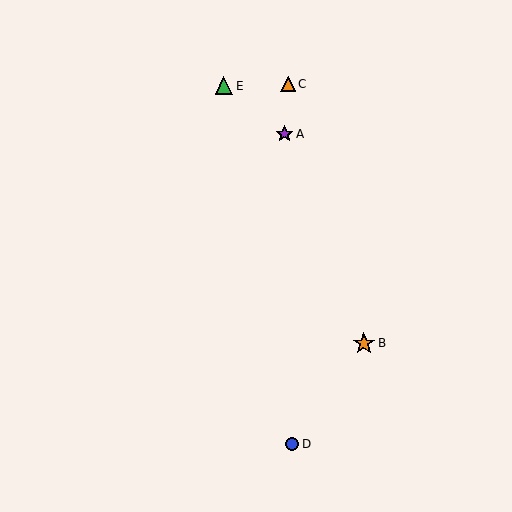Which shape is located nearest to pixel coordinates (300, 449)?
The blue circle (labeled D) at (292, 444) is nearest to that location.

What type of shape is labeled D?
Shape D is a blue circle.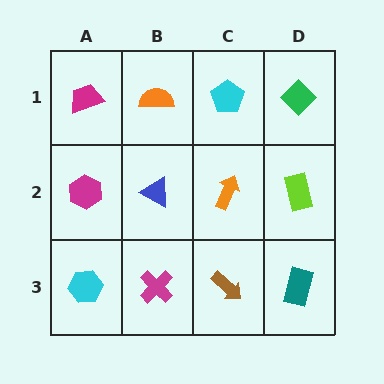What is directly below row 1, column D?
A lime rectangle.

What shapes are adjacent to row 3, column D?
A lime rectangle (row 2, column D), a brown arrow (row 3, column C).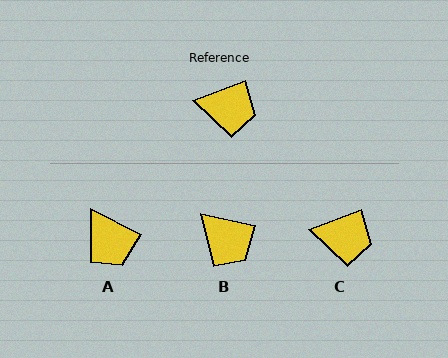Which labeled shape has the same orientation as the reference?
C.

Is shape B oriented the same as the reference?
No, it is off by about 32 degrees.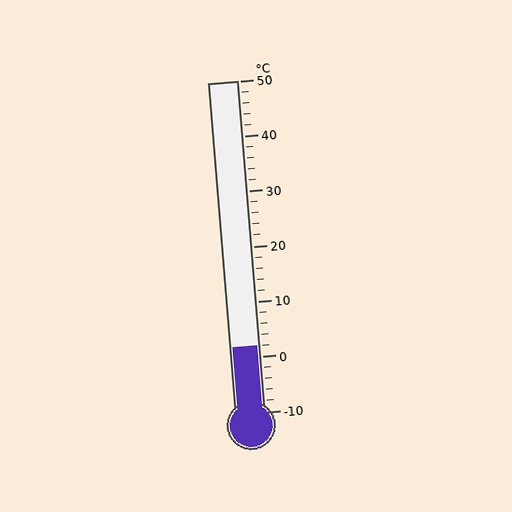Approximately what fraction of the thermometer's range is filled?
The thermometer is filled to approximately 20% of its range.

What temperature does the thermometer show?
The thermometer shows approximately 2°C.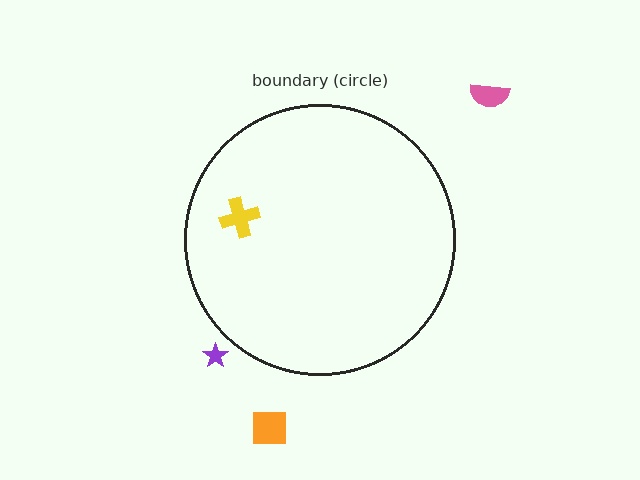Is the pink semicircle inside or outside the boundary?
Outside.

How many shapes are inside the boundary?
1 inside, 3 outside.